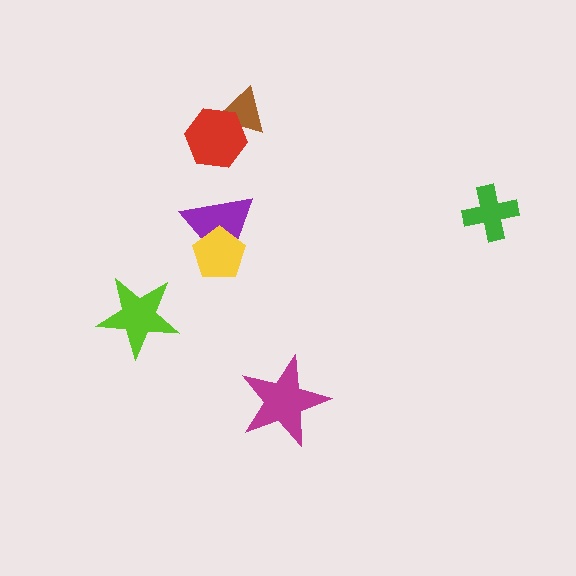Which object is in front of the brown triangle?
The red hexagon is in front of the brown triangle.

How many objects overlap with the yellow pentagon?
1 object overlaps with the yellow pentagon.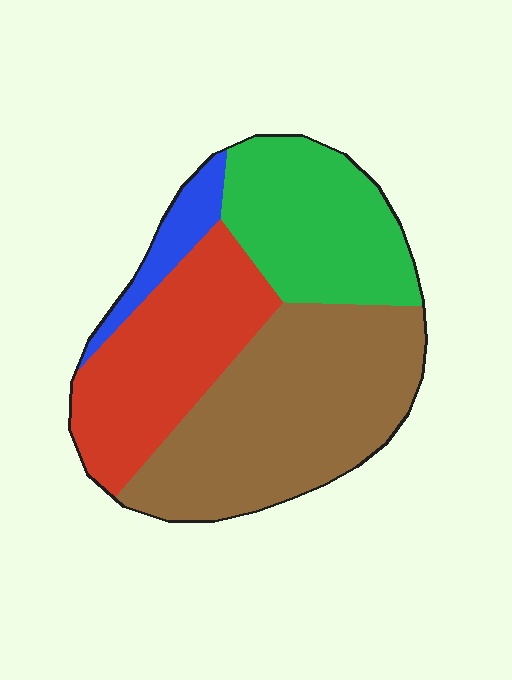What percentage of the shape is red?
Red takes up about one quarter (1/4) of the shape.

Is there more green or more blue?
Green.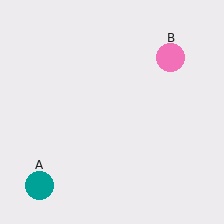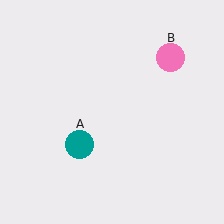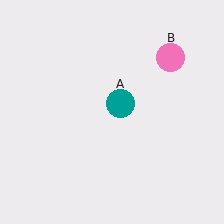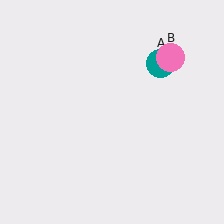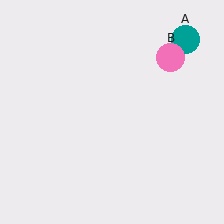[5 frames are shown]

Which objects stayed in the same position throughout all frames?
Pink circle (object B) remained stationary.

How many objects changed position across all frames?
1 object changed position: teal circle (object A).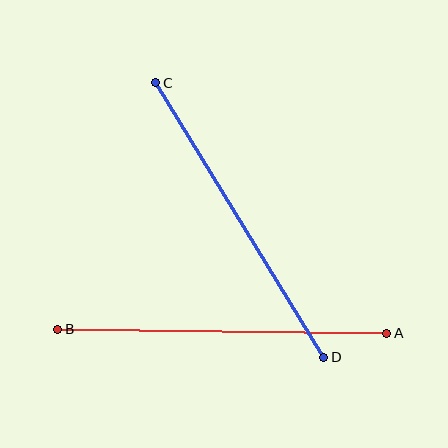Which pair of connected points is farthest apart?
Points A and B are farthest apart.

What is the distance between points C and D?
The distance is approximately 322 pixels.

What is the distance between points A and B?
The distance is approximately 329 pixels.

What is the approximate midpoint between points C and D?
The midpoint is at approximately (240, 220) pixels.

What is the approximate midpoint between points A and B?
The midpoint is at approximately (222, 331) pixels.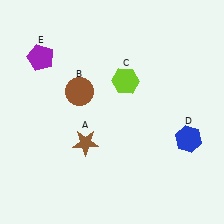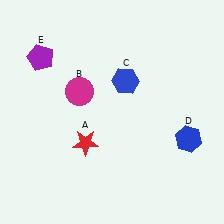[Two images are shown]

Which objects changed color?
A changed from brown to red. B changed from brown to magenta. C changed from lime to blue.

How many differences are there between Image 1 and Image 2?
There are 3 differences between the two images.